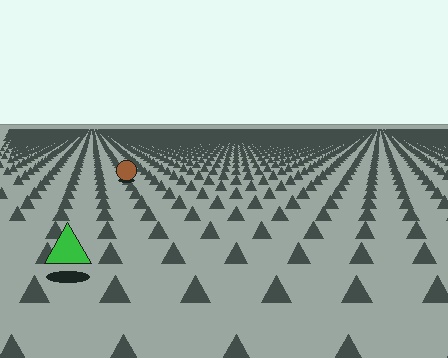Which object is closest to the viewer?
The green triangle is closest. The texture marks near it are larger and more spread out.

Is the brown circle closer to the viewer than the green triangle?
No. The green triangle is closer — you can tell from the texture gradient: the ground texture is coarser near it.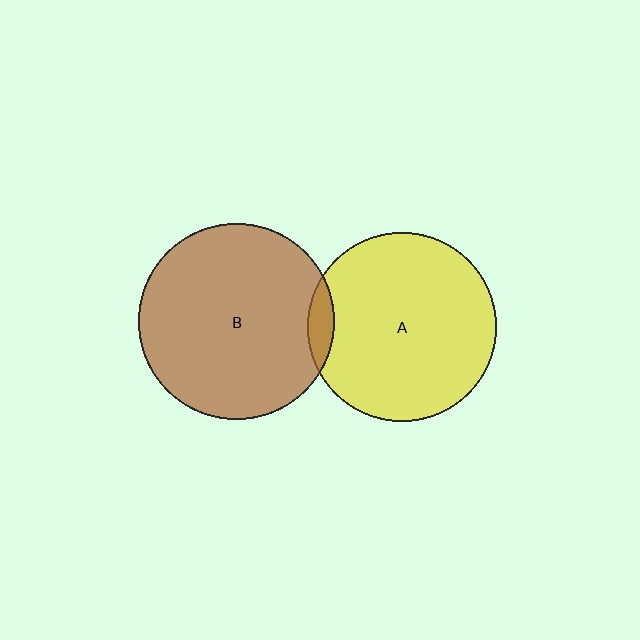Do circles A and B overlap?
Yes.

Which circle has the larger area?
Circle B (brown).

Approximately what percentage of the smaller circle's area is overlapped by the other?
Approximately 5%.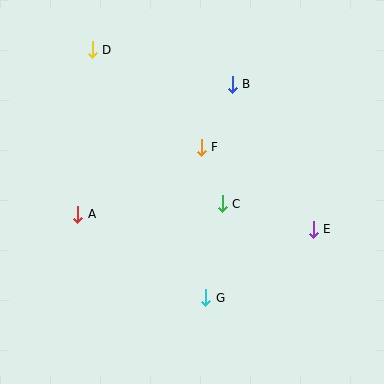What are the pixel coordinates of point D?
Point D is at (92, 50).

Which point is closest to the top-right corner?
Point B is closest to the top-right corner.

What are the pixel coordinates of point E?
Point E is at (313, 229).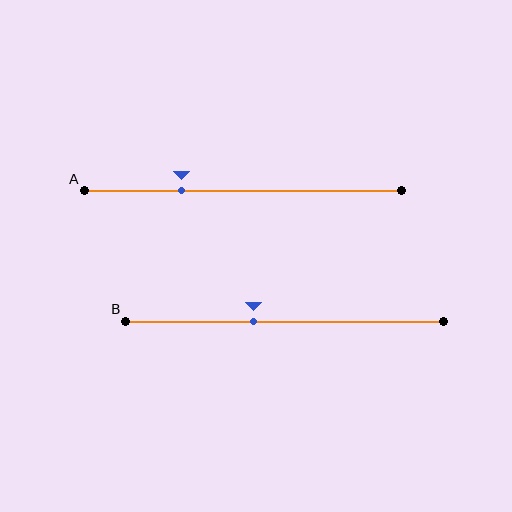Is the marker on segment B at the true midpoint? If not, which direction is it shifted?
No, the marker on segment B is shifted to the left by about 10% of the segment length.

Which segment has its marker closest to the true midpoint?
Segment B has its marker closest to the true midpoint.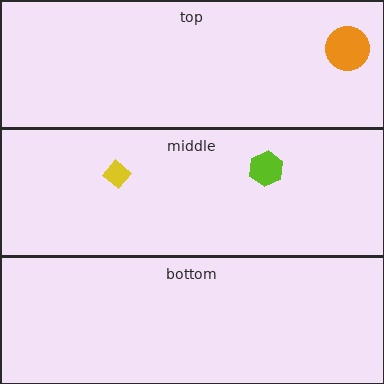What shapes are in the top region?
The orange circle.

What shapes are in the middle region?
The yellow diamond, the lime hexagon.